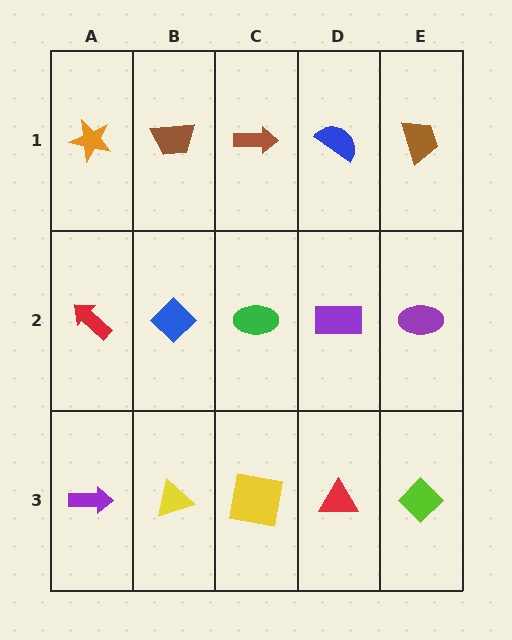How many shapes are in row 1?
5 shapes.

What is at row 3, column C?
A yellow square.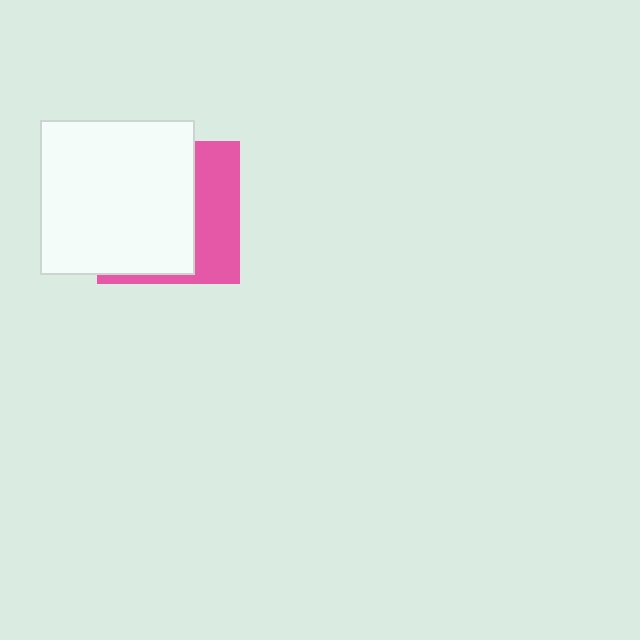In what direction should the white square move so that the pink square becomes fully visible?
The white square should move left. That is the shortest direction to clear the overlap and leave the pink square fully visible.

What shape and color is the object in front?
The object in front is a white square.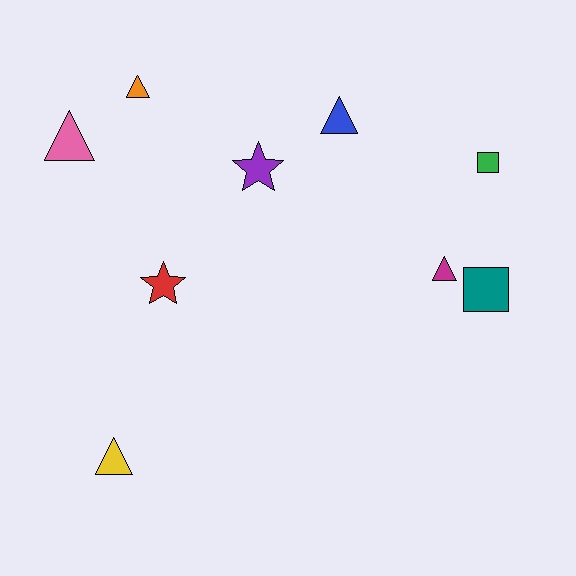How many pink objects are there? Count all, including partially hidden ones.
There is 1 pink object.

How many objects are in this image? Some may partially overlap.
There are 9 objects.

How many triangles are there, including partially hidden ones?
There are 5 triangles.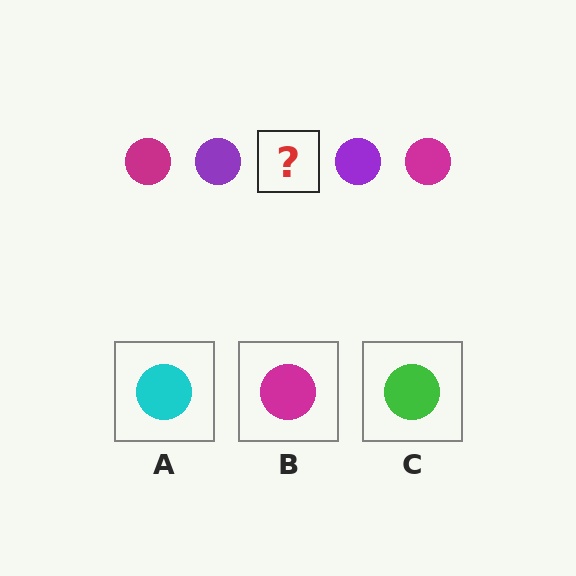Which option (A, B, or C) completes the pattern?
B.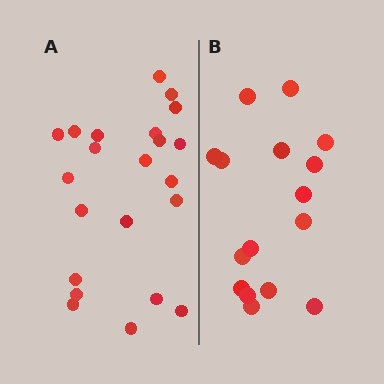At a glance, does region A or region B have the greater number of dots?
Region A (the left region) has more dots.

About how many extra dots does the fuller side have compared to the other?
Region A has about 6 more dots than region B.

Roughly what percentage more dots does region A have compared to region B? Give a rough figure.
About 40% more.